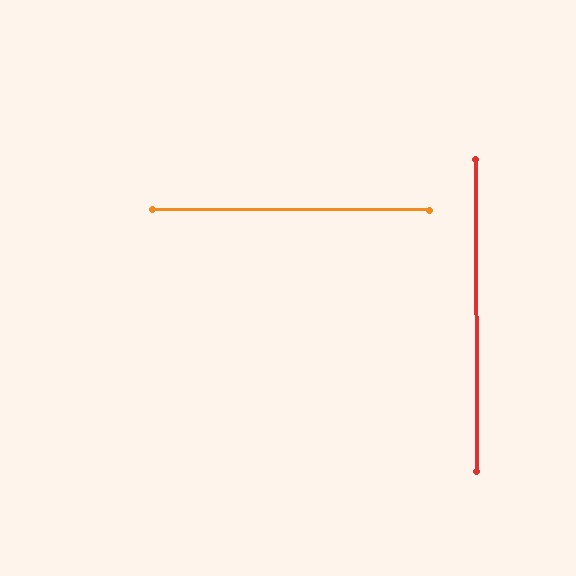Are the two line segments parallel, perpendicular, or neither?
Perpendicular — they meet at approximately 89°.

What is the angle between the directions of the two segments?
Approximately 89 degrees.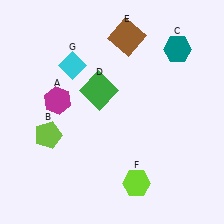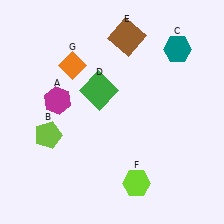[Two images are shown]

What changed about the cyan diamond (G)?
In Image 1, G is cyan. In Image 2, it changed to orange.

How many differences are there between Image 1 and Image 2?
There is 1 difference between the two images.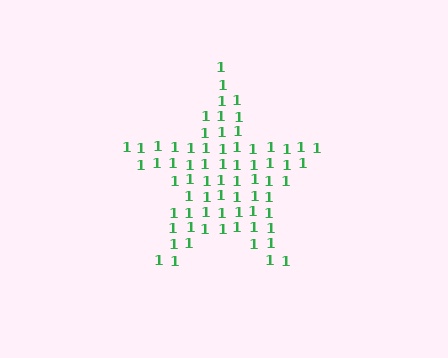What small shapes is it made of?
It is made of small digit 1's.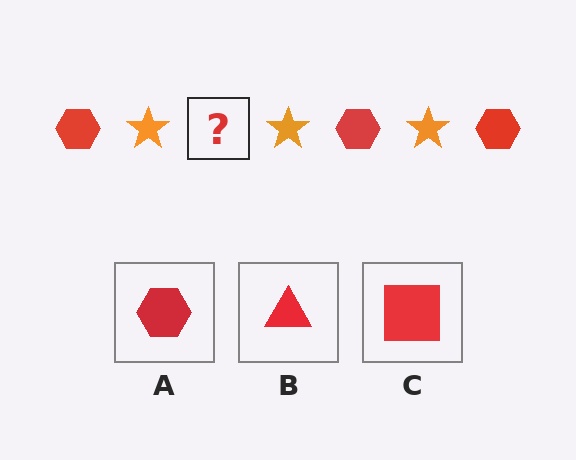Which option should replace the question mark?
Option A.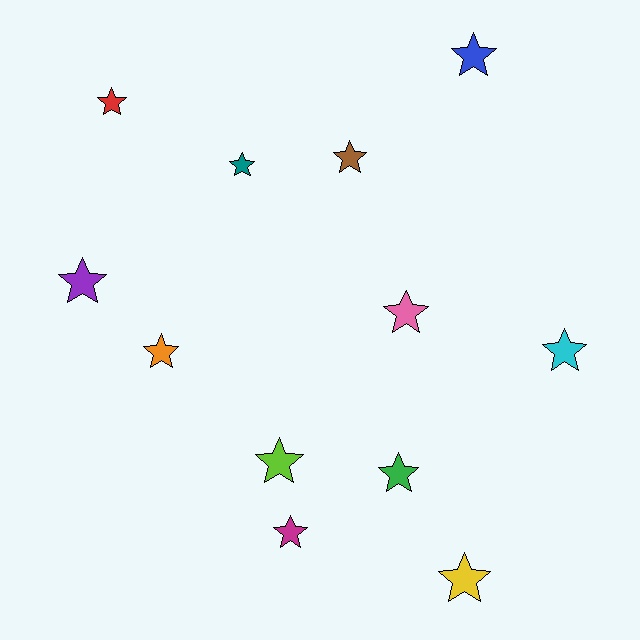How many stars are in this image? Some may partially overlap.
There are 12 stars.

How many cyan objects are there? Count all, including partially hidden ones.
There is 1 cyan object.